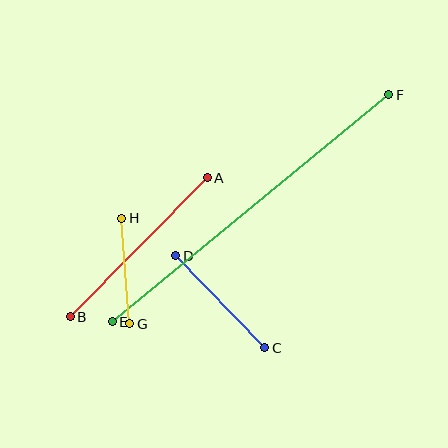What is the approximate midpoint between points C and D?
The midpoint is at approximately (220, 302) pixels.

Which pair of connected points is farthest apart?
Points E and F are farthest apart.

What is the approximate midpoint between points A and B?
The midpoint is at approximately (139, 247) pixels.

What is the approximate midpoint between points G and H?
The midpoint is at approximately (126, 271) pixels.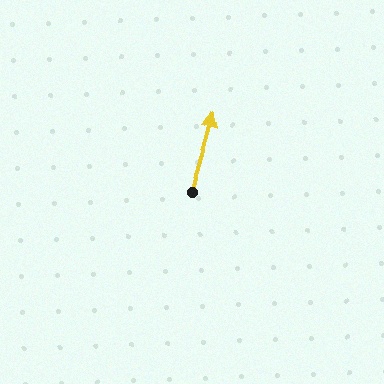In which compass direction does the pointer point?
North.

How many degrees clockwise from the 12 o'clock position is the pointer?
Approximately 17 degrees.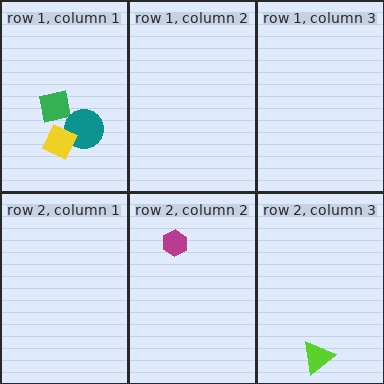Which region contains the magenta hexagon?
The row 2, column 2 region.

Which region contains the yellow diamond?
The row 1, column 1 region.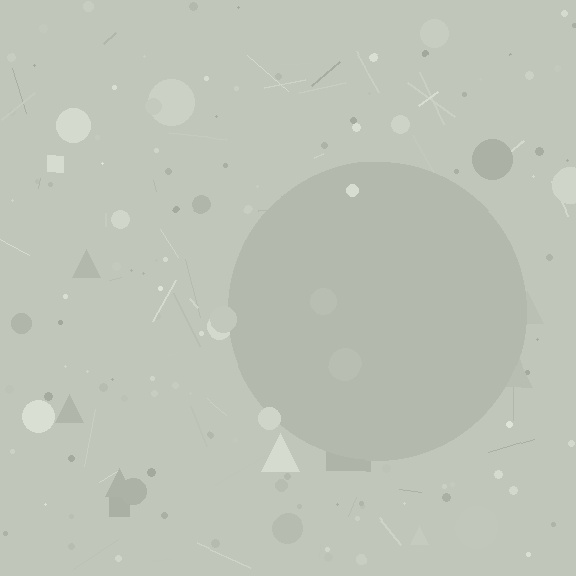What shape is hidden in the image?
A circle is hidden in the image.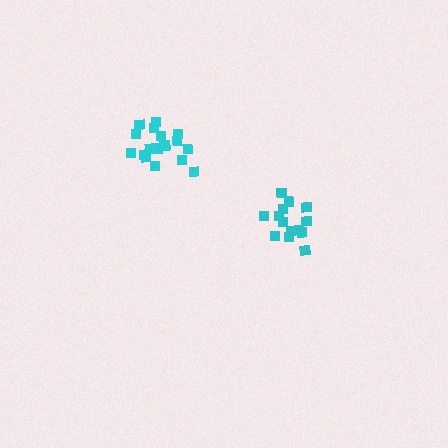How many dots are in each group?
Group 1: 19 dots, Group 2: 15 dots (34 total).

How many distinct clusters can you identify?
There are 2 distinct clusters.